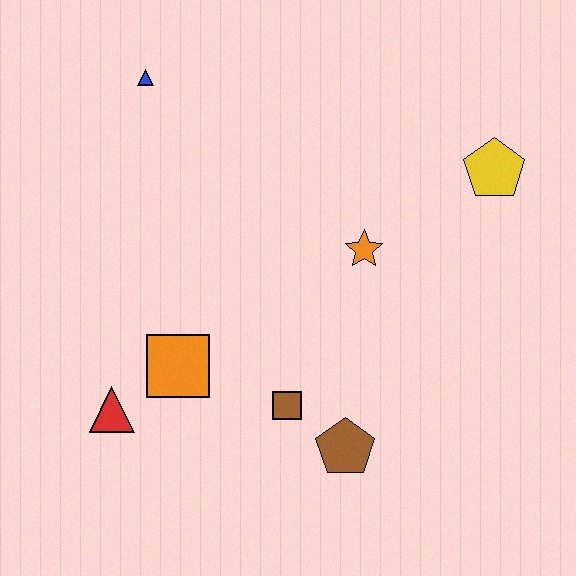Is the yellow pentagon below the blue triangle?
Yes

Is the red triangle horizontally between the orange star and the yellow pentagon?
No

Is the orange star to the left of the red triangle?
No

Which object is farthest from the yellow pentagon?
The red triangle is farthest from the yellow pentagon.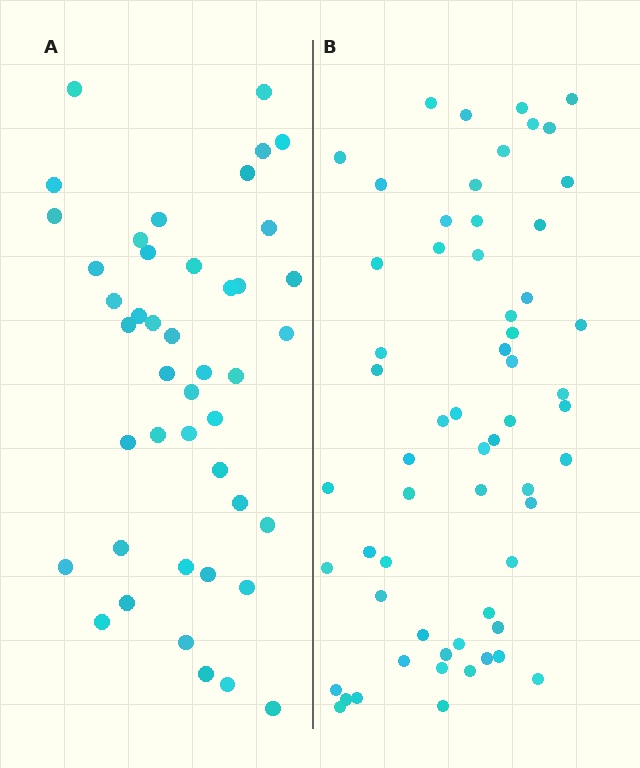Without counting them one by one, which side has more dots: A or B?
Region B (the right region) has more dots.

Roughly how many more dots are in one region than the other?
Region B has approximately 15 more dots than region A.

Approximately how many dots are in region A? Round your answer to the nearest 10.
About 40 dots. (The exact count is 44, which rounds to 40.)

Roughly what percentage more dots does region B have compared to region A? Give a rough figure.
About 35% more.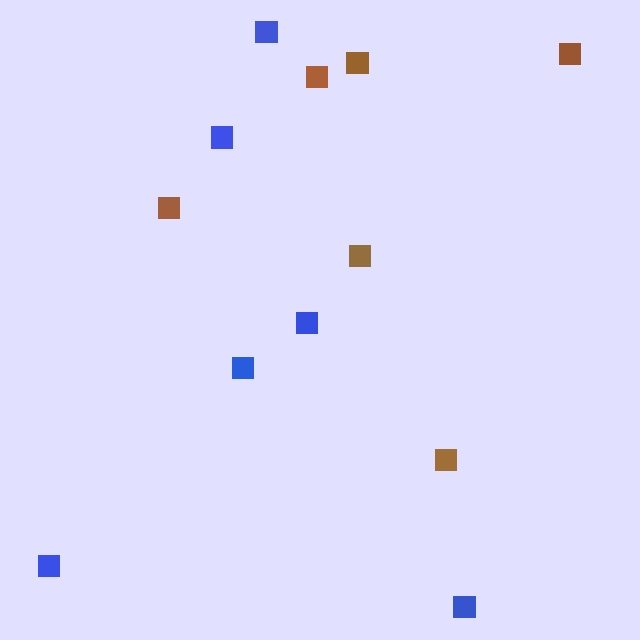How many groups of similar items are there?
There are 2 groups: one group of brown squares (6) and one group of blue squares (6).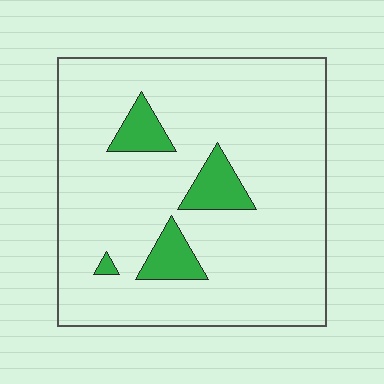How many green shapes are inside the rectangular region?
4.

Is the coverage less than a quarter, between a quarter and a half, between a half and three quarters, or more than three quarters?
Less than a quarter.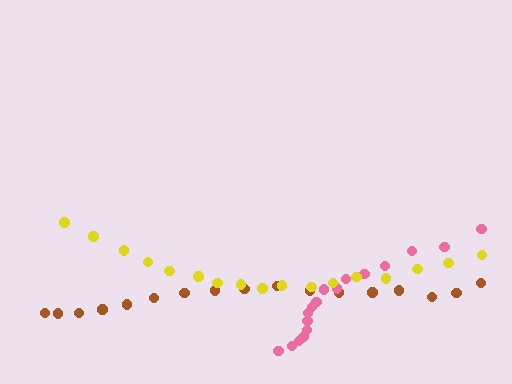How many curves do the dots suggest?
There are 3 distinct paths.